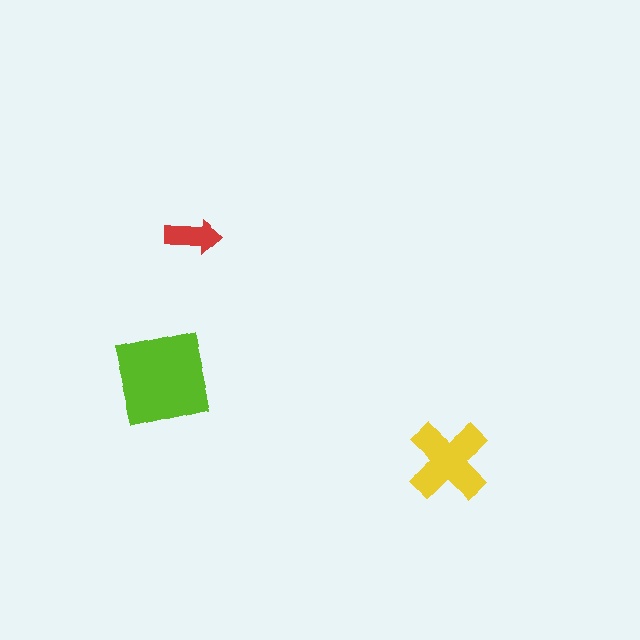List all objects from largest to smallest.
The lime square, the yellow cross, the red arrow.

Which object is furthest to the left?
The lime square is leftmost.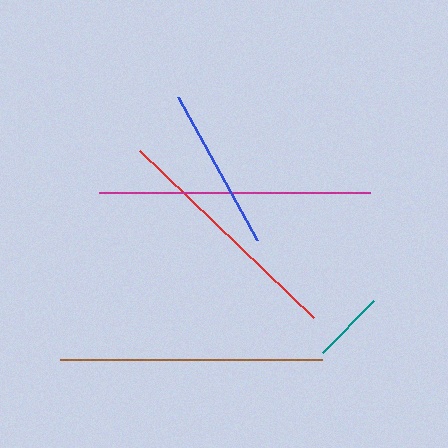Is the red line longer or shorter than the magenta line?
The magenta line is longer than the red line.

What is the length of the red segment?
The red segment is approximately 242 pixels long.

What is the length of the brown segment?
The brown segment is approximately 262 pixels long.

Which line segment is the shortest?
The teal line is the shortest at approximately 73 pixels.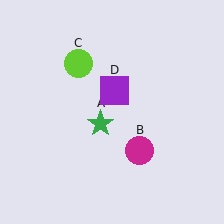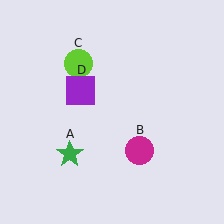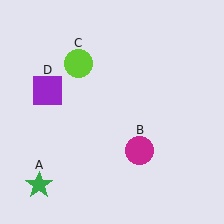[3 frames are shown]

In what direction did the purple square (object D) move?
The purple square (object D) moved left.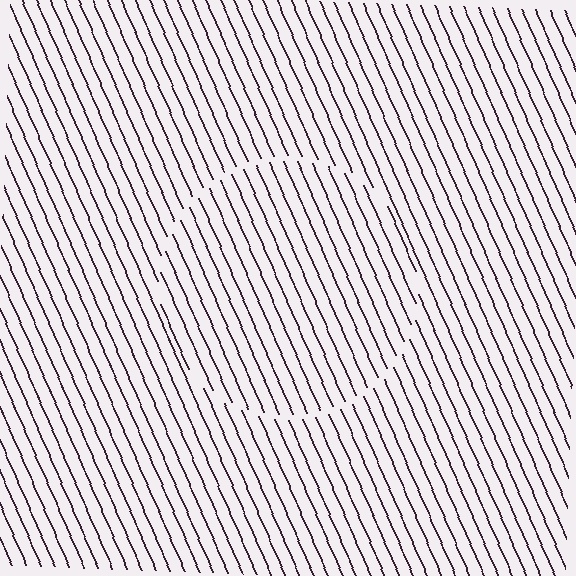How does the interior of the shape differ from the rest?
The interior of the shape contains the same grating, shifted by half a period — the contour is defined by the phase discontinuity where line-ends from the inner and outer gratings abut.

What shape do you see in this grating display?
An illusory circle. The interior of the shape contains the same grating, shifted by half a period — the contour is defined by the phase discontinuity where line-ends from the inner and outer gratings abut.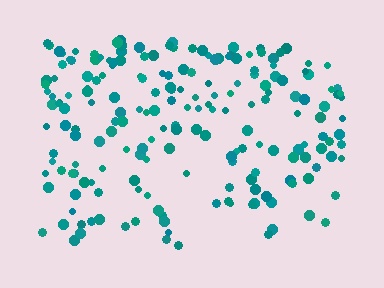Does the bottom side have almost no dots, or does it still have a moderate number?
Still a moderate number, just noticeably fewer than the top.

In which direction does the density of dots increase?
From bottom to top, with the top side densest.